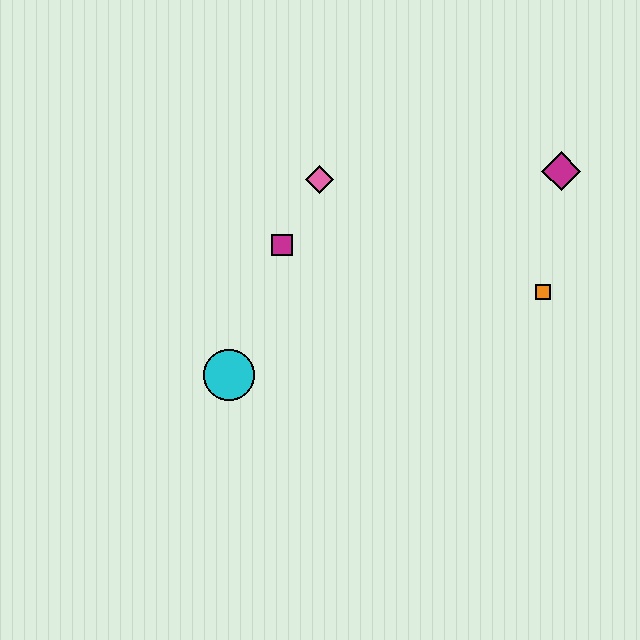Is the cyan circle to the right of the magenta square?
No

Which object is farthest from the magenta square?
The magenta diamond is farthest from the magenta square.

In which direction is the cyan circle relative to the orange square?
The cyan circle is to the left of the orange square.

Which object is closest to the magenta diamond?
The orange square is closest to the magenta diamond.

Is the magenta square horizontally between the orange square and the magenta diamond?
No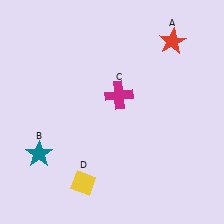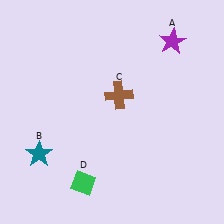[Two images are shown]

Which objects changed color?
A changed from red to purple. C changed from magenta to brown. D changed from yellow to green.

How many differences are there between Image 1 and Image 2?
There are 3 differences between the two images.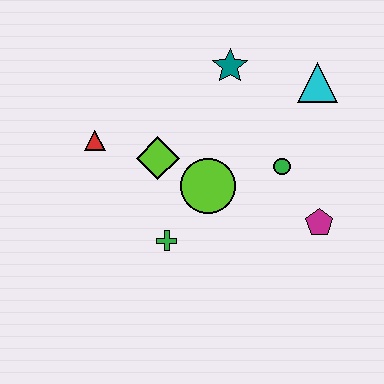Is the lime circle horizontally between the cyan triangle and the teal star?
No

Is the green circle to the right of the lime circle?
Yes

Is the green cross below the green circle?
Yes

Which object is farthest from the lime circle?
The cyan triangle is farthest from the lime circle.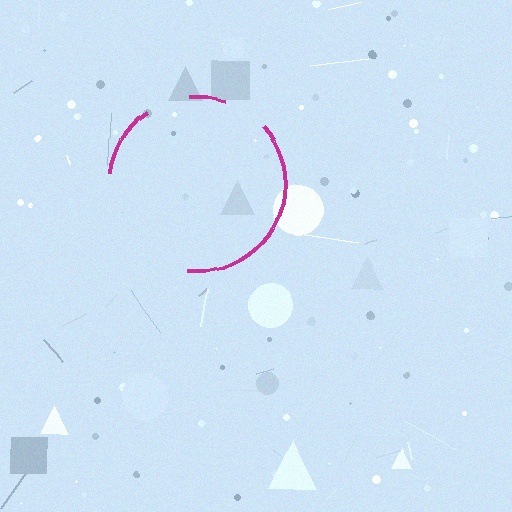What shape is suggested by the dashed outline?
The dashed outline suggests a circle.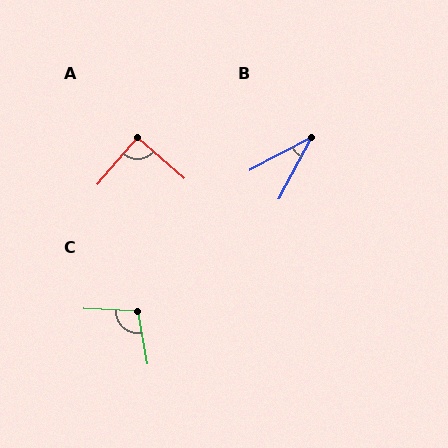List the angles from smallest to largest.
B (34°), A (89°), C (104°).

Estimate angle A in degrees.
Approximately 89 degrees.